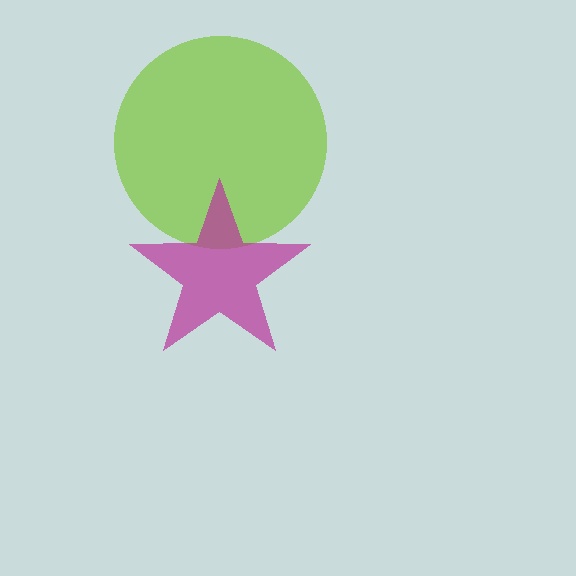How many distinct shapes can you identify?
There are 2 distinct shapes: a lime circle, a magenta star.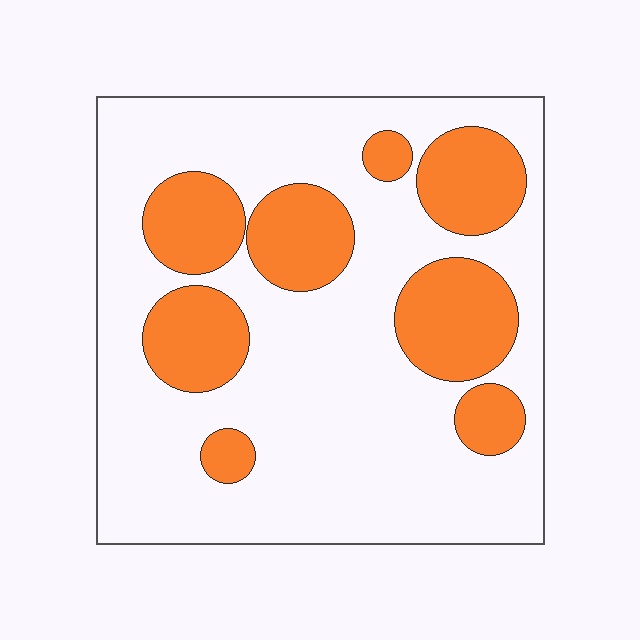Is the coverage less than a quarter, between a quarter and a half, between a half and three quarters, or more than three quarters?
Between a quarter and a half.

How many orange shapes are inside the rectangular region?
8.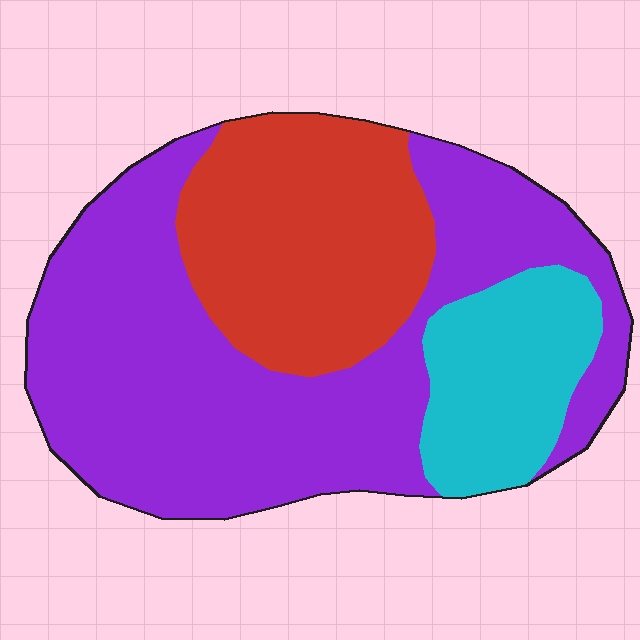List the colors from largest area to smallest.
From largest to smallest: purple, red, cyan.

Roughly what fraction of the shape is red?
Red takes up about one quarter (1/4) of the shape.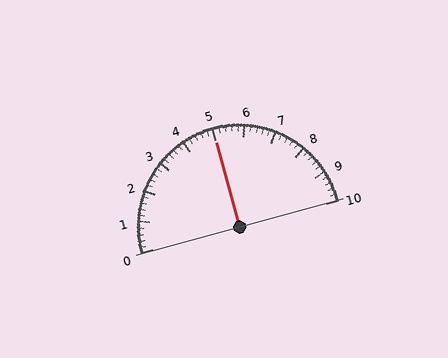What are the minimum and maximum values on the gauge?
The gauge ranges from 0 to 10.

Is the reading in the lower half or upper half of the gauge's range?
The reading is in the upper half of the range (0 to 10).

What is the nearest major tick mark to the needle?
The nearest major tick mark is 5.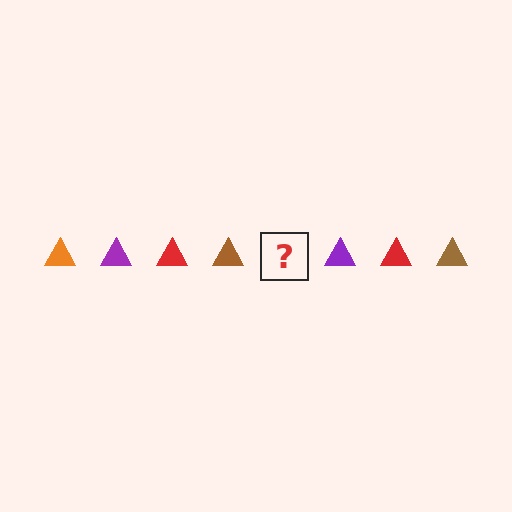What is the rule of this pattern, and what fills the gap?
The rule is that the pattern cycles through orange, purple, red, brown triangles. The gap should be filled with an orange triangle.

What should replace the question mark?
The question mark should be replaced with an orange triangle.